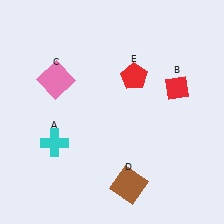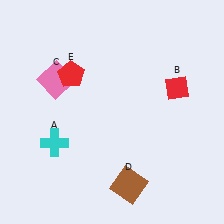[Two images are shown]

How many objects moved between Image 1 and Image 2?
1 object moved between the two images.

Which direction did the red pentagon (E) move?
The red pentagon (E) moved left.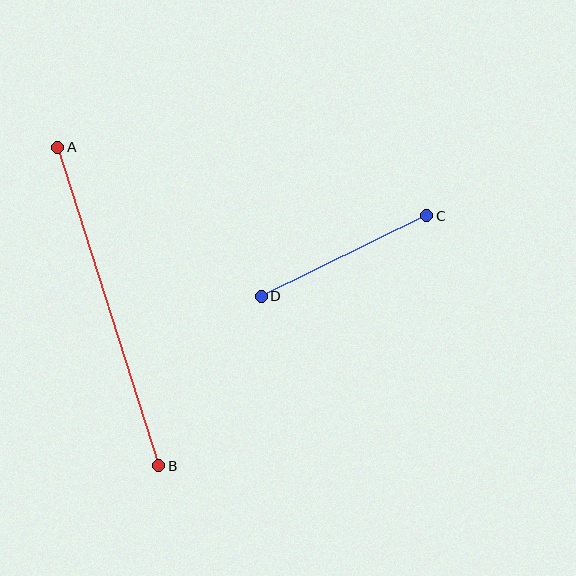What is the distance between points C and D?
The distance is approximately 184 pixels.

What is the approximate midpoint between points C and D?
The midpoint is at approximately (344, 256) pixels.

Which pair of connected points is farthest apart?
Points A and B are farthest apart.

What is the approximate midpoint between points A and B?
The midpoint is at approximately (108, 306) pixels.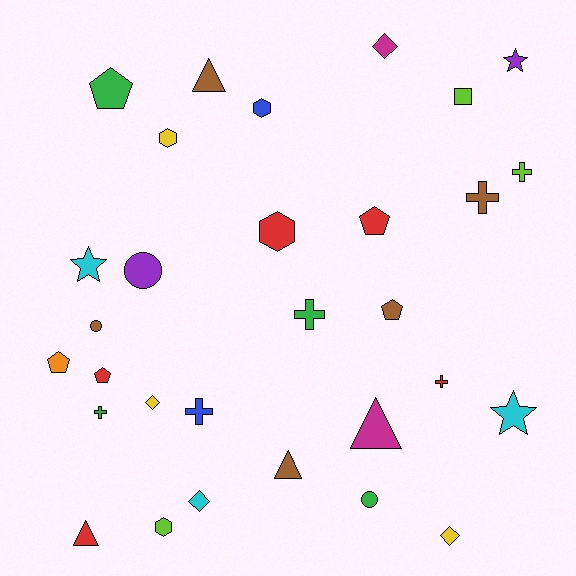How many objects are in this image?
There are 30 objects.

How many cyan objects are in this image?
There are 3 cyan objects.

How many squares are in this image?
There is 1 square.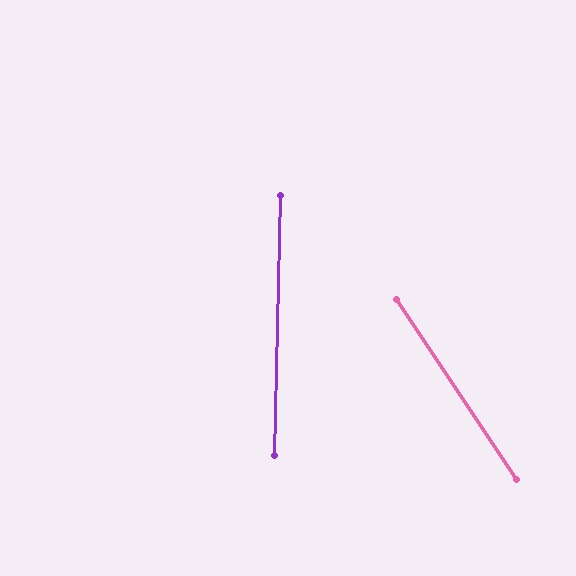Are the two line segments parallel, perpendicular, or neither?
Neither parallel nor perpendicular — they differ by about 35°.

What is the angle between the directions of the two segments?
Approximately 35 degrees.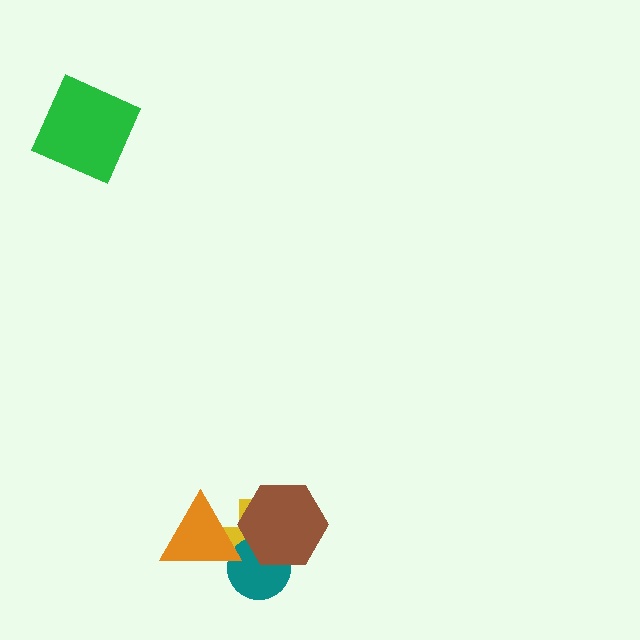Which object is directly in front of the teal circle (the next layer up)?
The brown hexagon is directly in front of the teal circle.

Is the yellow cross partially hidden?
Yes, it is partially covered by another shape.